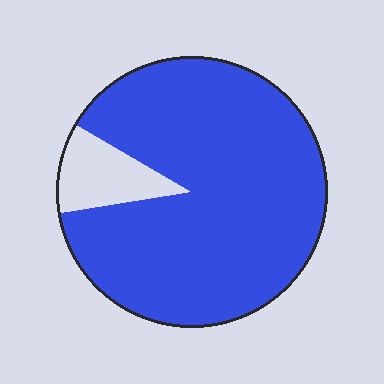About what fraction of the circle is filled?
About nine tenths (9/10).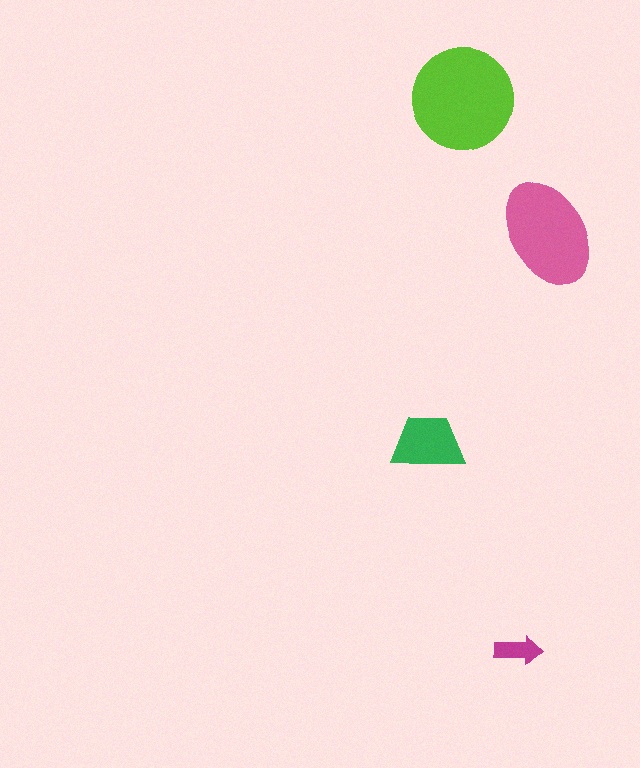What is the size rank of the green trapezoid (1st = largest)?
3rd.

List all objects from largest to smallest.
The lime circle, the pink ellipse, the green trapezoid, the magenta arrow.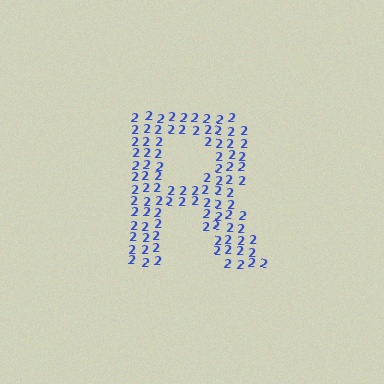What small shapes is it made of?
It is made of small digit 2's.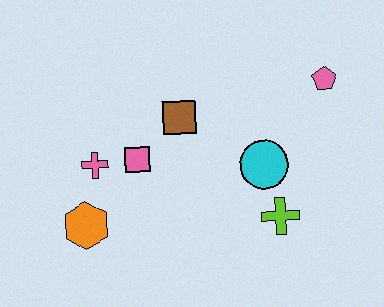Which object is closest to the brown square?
The pink square is closest to the brown square.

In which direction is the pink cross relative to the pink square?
The pink cross is to the left of the pink square.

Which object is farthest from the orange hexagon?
The pink pentagon is farthest from the orange hexagon.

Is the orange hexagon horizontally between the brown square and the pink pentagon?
No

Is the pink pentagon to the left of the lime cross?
No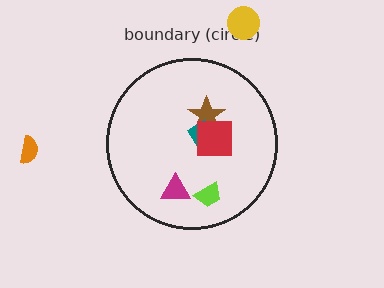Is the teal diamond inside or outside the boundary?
Inside.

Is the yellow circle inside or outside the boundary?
Outside.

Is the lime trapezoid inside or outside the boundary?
Inside.